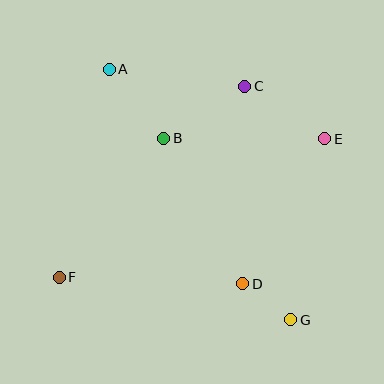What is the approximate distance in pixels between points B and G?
The distance between B and G is approximately 221 pixels.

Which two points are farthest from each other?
Points A and G are farthest from each other.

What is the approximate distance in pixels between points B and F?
The distance between B and F is approximately 174 pixels.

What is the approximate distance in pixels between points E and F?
The distance between E and F is approximately 299 pixels.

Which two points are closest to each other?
Points D and G are closest to each other.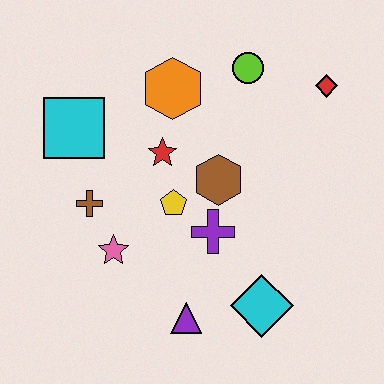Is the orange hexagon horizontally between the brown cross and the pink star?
No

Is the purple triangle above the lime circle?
No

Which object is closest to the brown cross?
The pink star is closest to the brown cross.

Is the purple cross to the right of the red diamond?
No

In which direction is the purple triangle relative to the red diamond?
The purple triangle is below the red diamond.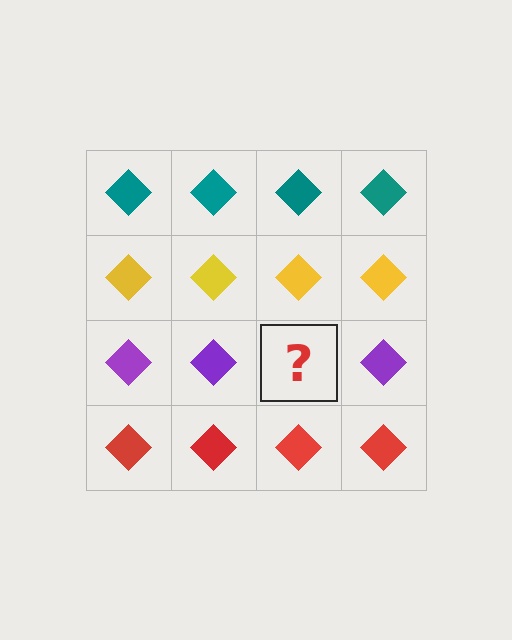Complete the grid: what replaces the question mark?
The question mark should be replaced with a purple diamond.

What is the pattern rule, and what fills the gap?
The rule is that each row has a consistent color. The gap should be filled with a purple diamond.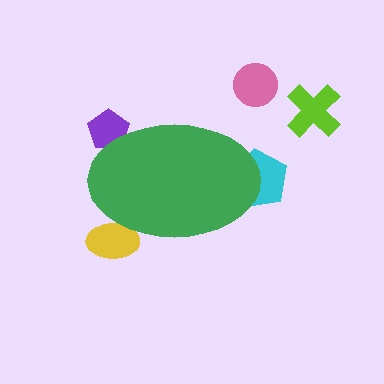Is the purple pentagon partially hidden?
Yes, the purple pentagon is partially hidden behind the green ellipse.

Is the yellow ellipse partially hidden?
Yes, the yellow ellipse is partially hidden behind the green ellipse.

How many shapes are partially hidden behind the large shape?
3 shapes are partially hidden.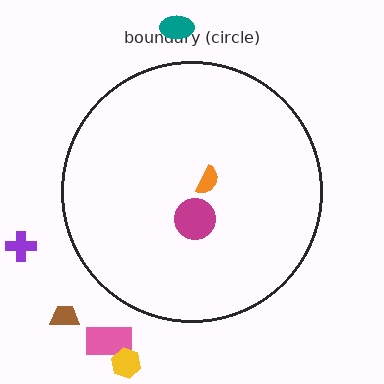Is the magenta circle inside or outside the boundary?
Inside.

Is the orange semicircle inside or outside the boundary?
Inside.